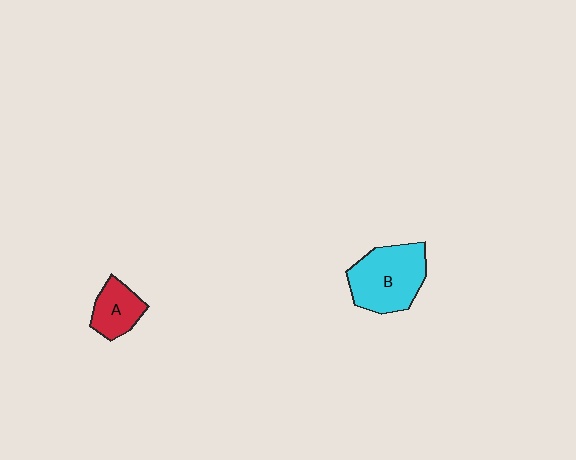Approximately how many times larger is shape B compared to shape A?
Approximately 1.9 times.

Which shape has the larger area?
Shape B (cyan).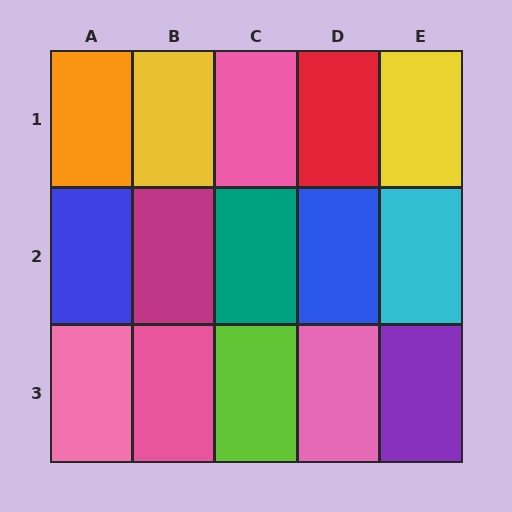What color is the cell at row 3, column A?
Pink.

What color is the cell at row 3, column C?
Lime.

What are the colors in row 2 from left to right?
Blue, magenta, teal, blue, cyan.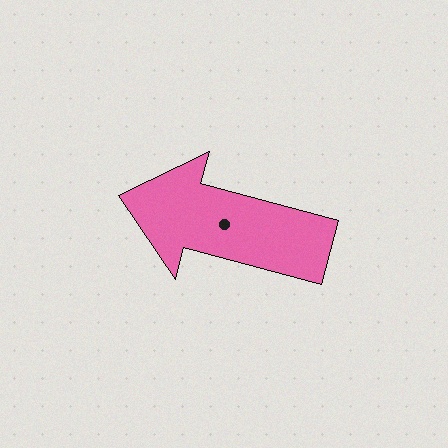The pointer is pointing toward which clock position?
Roughly 10 o'clock.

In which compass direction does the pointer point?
West.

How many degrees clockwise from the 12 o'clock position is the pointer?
Approximately 285 degrees.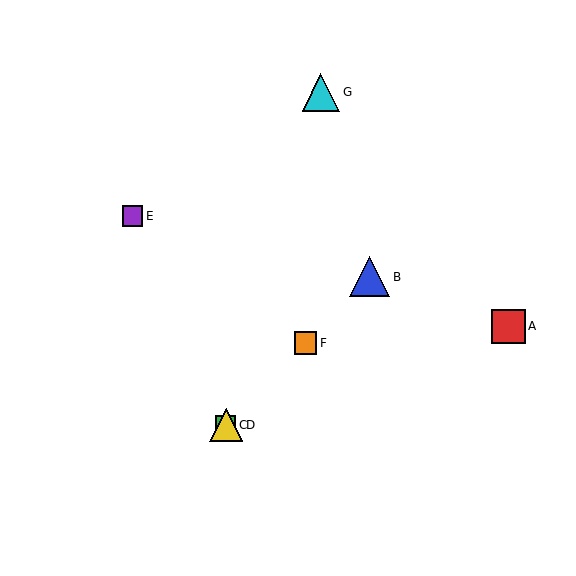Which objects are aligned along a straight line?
Objects B, C, D, F are aligned along a straight line.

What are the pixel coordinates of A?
Object A is at (509, 326).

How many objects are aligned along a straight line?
4 objects (B, C, D, F) are aligned along a straight line.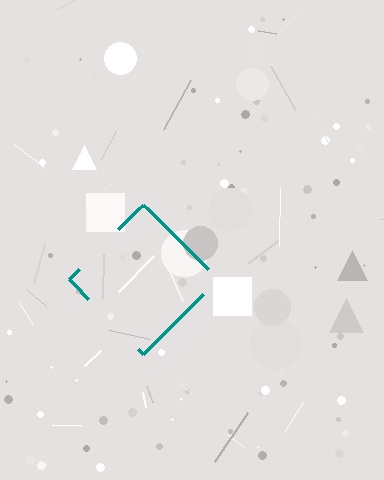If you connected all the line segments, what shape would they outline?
They would outline a diamond.